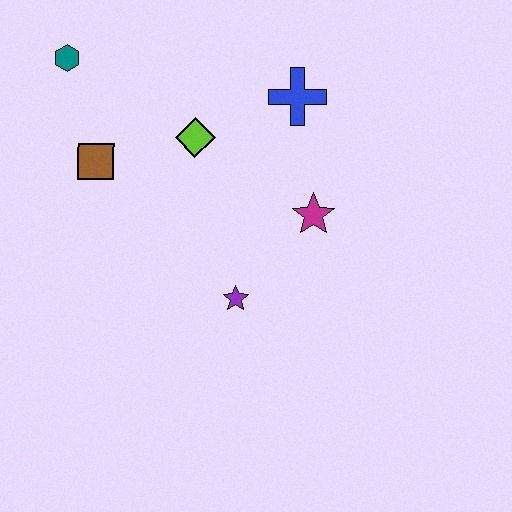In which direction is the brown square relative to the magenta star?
The brown square is to the left of the magenta star.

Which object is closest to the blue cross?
The lime diamond is closest to the blue cross.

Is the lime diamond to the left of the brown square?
No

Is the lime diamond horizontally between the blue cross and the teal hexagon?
Yes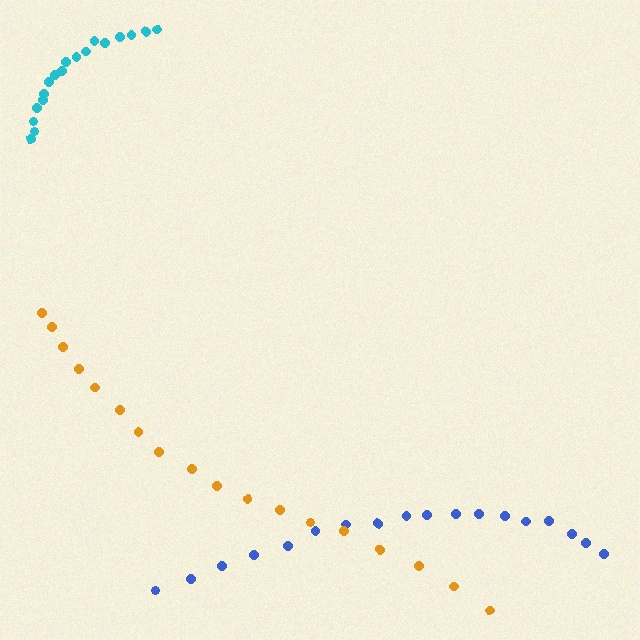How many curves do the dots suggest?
There are 3 distinct paths.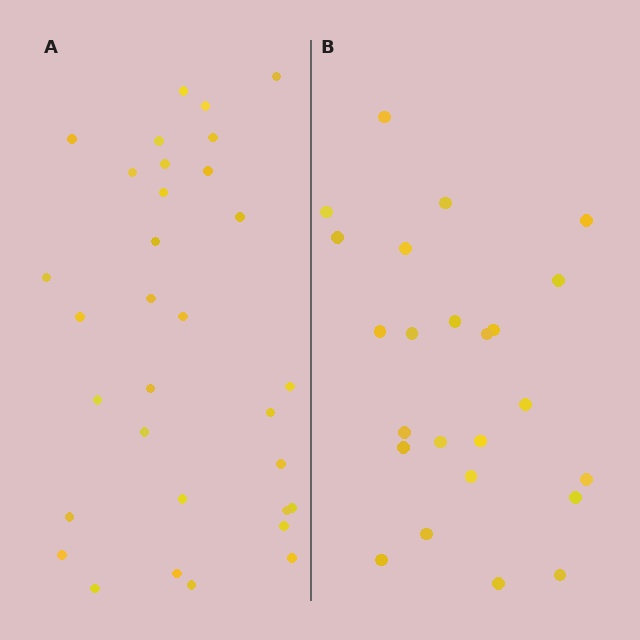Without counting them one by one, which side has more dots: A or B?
Region A (the left region) has more dots.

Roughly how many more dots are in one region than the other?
Region A has roughly 8 or so more dots than region B.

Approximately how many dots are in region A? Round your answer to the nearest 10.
About 30 dots. (The exact count is 32, which rounds to 30.)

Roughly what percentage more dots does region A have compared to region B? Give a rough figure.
About 35% more.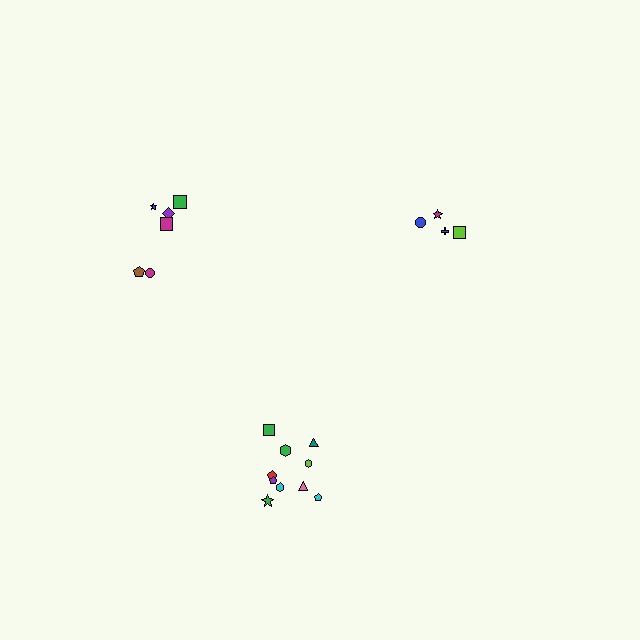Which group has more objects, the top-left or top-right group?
The top-left group.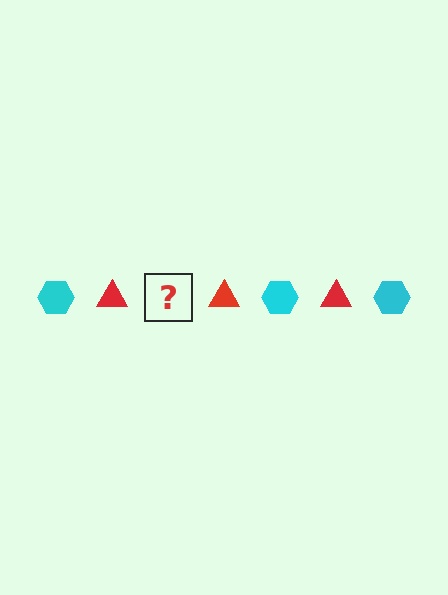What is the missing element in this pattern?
The missing element is a cyan hexagon.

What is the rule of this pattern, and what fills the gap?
The rule is that the pattern alternates between cyan hexagon and red triangle. The gap should be filled with a cyan hexagon.